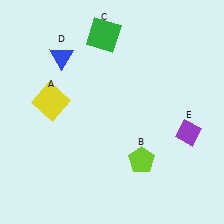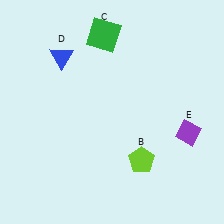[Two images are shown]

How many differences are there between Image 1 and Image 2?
There is 1 difference between the two images.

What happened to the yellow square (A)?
The yellow square (A) was removed in Image 2. It was in the top-left area of Image 1.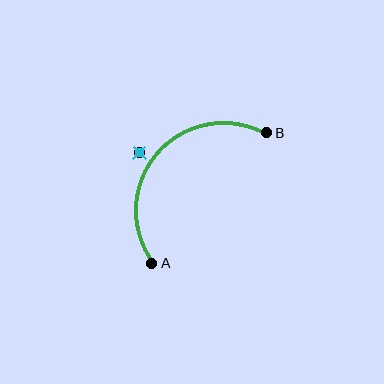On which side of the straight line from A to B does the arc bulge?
The arc bulges above and to the left of the straight line connecting A and B.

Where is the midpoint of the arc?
The arc midpoint is the point on the curve farthest from the straight line joining A and B. It sits above and to the left of that line.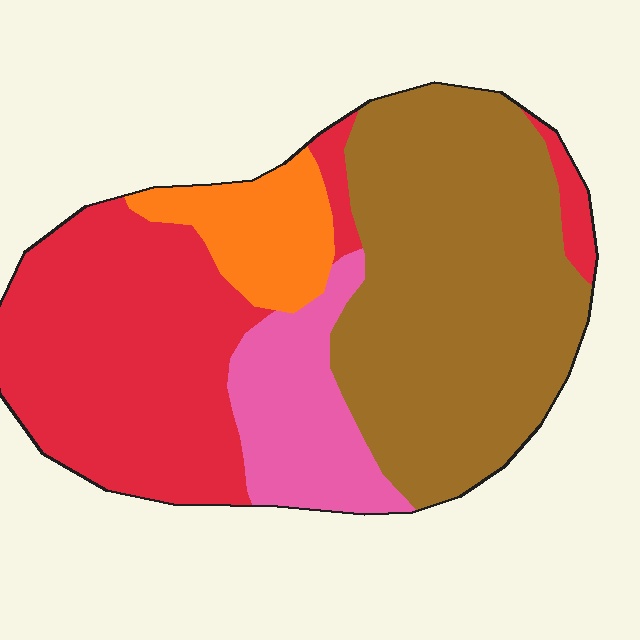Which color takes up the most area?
Brown, at roughly 40%.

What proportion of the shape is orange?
Orange takes up about one tenth (1/10) of the shape.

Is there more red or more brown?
Brown.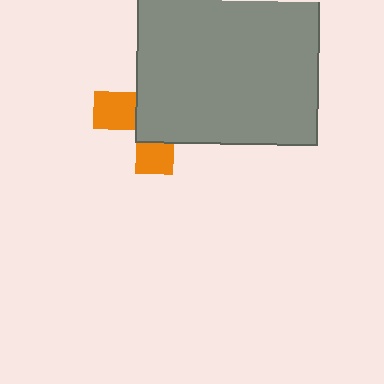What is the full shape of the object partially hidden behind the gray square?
The partially hidden object is an orange cross.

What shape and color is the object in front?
The object in front is a gray square.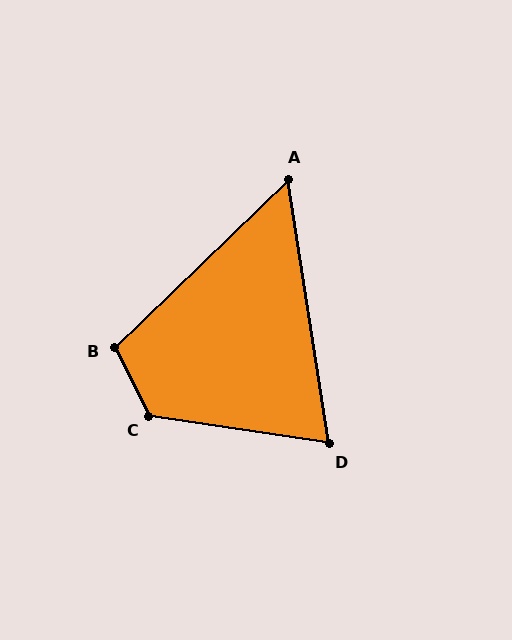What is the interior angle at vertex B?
Approximately 107 degrees (obtuse).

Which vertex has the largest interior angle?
C, at approximately 125 degrees.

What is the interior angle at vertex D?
Approximately 73 degrees (acute).